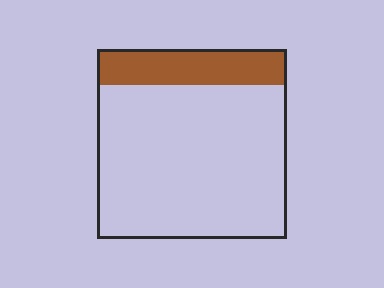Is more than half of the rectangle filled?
No.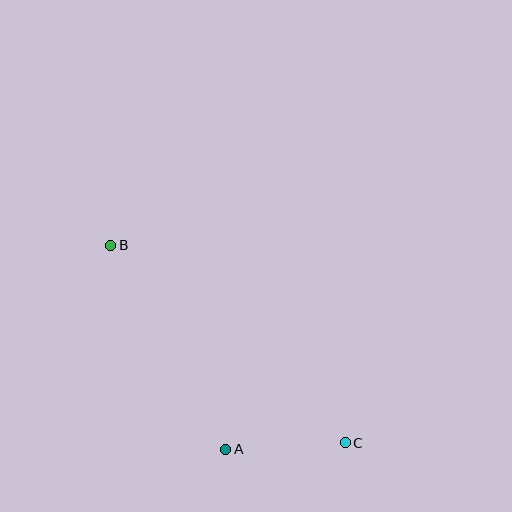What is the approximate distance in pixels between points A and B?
The distance between A and B is approximately 234 pixels.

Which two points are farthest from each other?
Points B and C are farthest from each other.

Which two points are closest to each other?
Points A and C are closest to each other.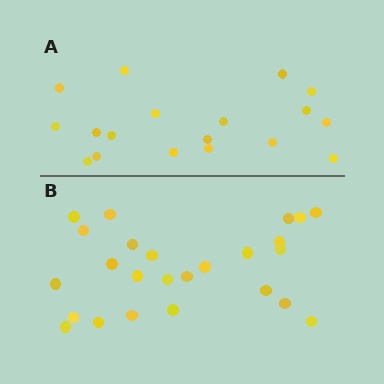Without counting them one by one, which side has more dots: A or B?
Region B (the bottom region) has more dots.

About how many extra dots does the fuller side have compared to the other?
Region B has roughly 8 or so more dots than region A.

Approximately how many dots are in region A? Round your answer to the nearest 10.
About 20 dots. (The exact count is 18, which rounds to 20.)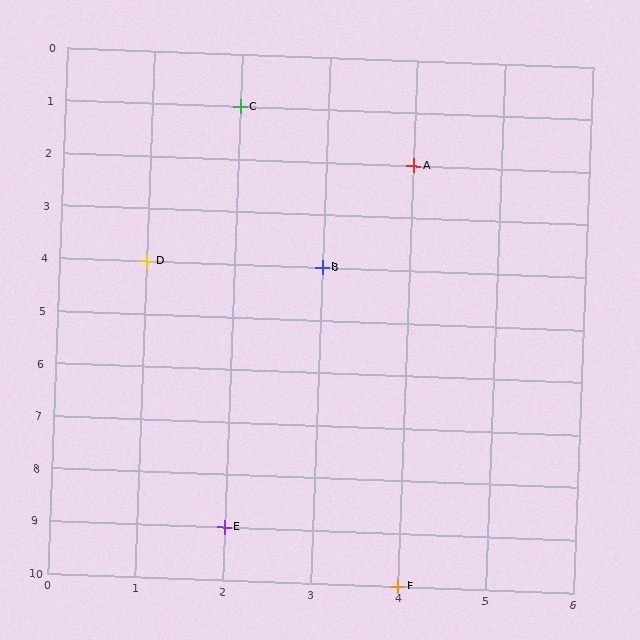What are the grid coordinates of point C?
Point C is at grid coordinates (2, 1).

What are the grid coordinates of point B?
Point B is at grid coordinates (3, 4).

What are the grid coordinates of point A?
Point A is at grid coordinates (4, 2).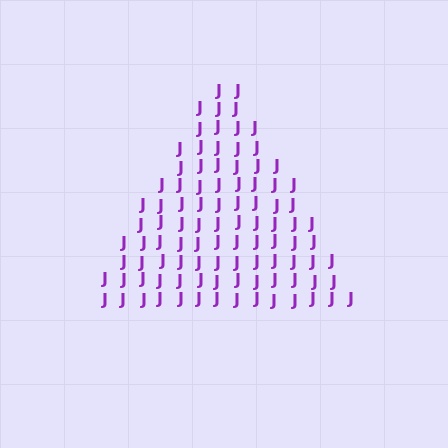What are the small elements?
The small elements are letter J's.